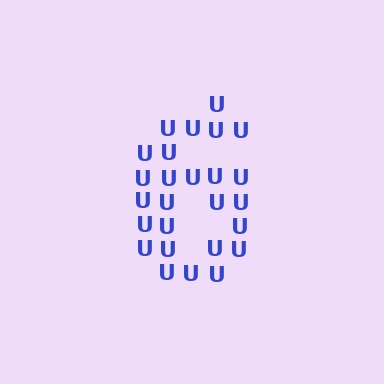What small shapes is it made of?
It is made of small letter U's.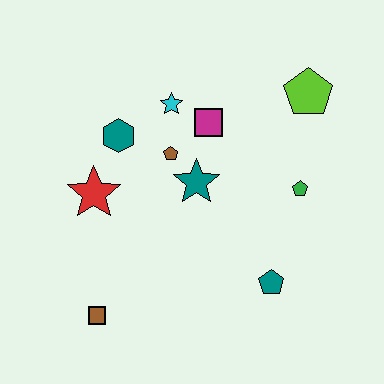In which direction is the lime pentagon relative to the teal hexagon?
The lime pentagon is to the right of the teal hexagon.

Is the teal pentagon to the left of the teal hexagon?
No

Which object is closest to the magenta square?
The cyan star is closest to the magenta square.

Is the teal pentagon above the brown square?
Yes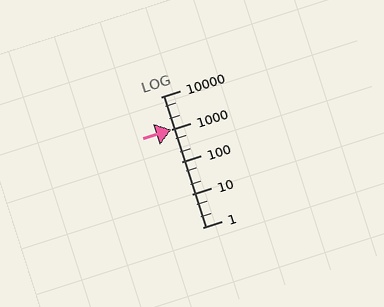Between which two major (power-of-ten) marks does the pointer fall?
The pointer is between 100 and 1000.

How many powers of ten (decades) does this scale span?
The scale spans 4 decades, from 1 to 10000.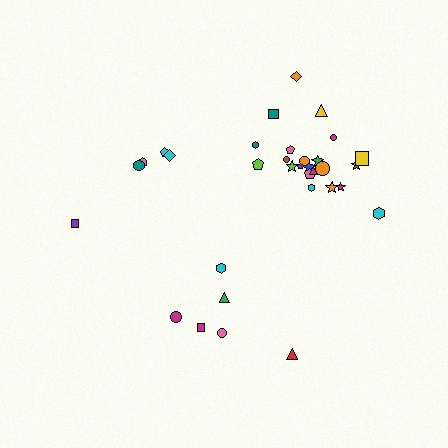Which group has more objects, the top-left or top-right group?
The top-right group.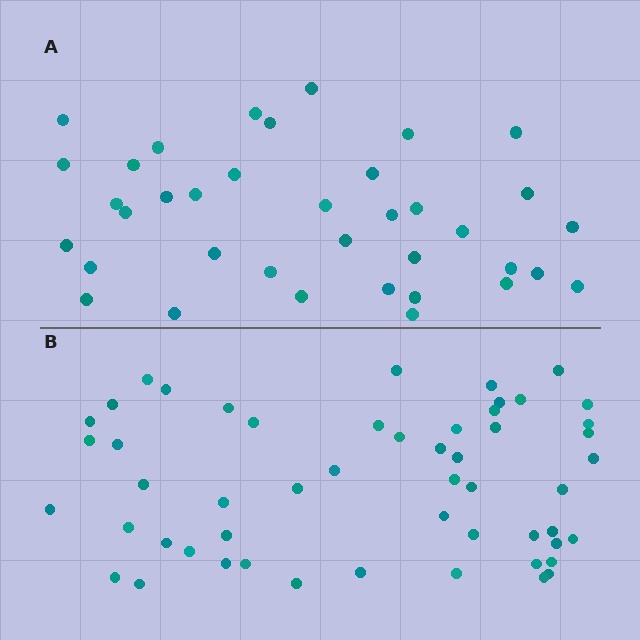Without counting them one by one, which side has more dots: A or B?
Region B (the bottom region) has more dots.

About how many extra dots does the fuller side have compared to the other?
Region B has approximately 15 more dots than region A.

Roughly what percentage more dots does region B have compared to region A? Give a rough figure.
About 45% more.